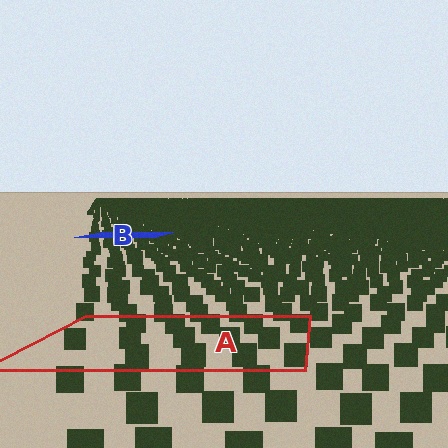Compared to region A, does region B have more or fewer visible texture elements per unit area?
Region B has more texture elements per unit area — they are packed more densely because it is farther away.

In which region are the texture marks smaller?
The texture marks are smaller in region B, because it is farther away.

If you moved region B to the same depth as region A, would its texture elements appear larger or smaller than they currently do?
They would appear larger. At a closer depth, the same texture elements are projected at a bigger on-screen size.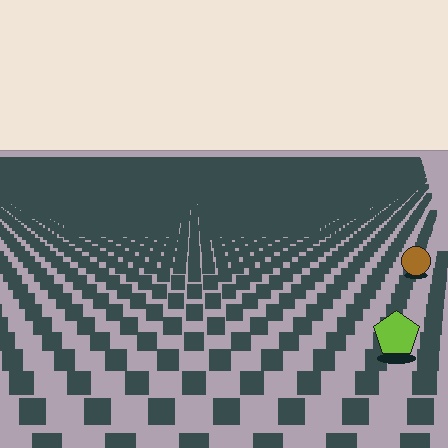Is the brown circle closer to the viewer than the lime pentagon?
No. The lime pentagon is closer — you can tell from the texture gradient: the ground texture is coarser near it.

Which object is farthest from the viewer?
The brown circle is farthest from the viewer. It appears smaller and the ground texture around it is denser.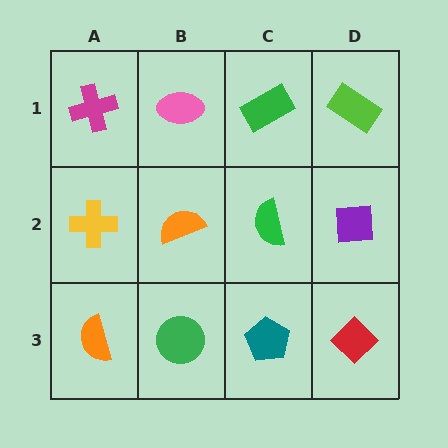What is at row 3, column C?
A teal pentagon.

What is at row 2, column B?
An orange semicircle.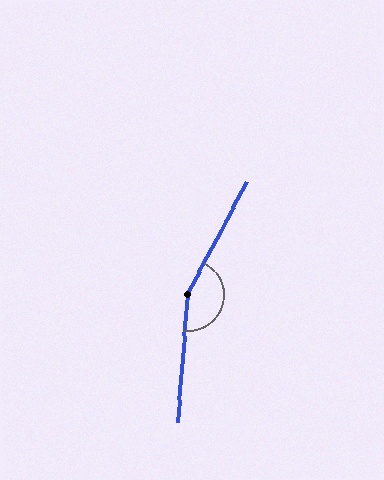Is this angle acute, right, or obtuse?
It is obtuse.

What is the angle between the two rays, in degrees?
Approximately 157 degrees.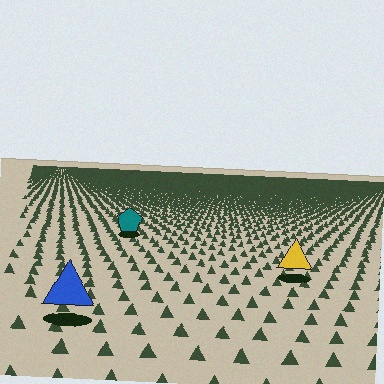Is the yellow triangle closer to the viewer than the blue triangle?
No. The blue triangle is closer — you can tell from the texture gradient: the ground texture is coarser near it.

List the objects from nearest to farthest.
From nearest to farthest: the blue triangle, the yellow triangle, the teal pentagon.